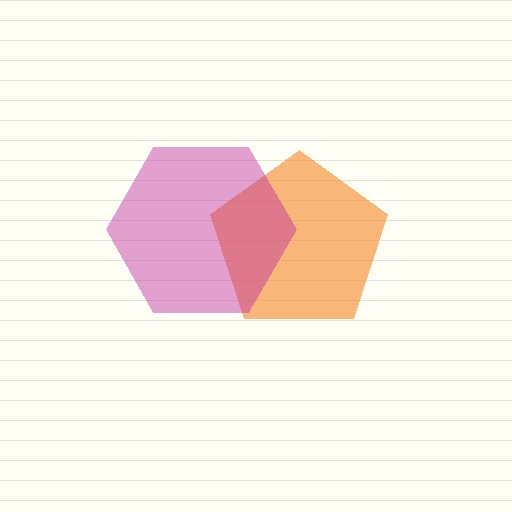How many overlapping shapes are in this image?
There are 2 overlapping shapes in the image.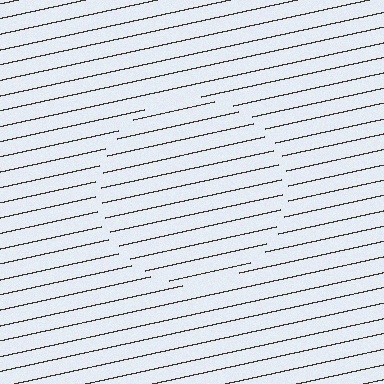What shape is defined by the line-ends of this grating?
An illusory circle. The interior of the shape contains the same grating, shifted by half a period — the contour is defined by the phase discontinuity where line-ends from the inner and outer gratings abut.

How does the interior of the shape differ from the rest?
The interior of the shape contains the same grating, shifted by half a period — the contour is defined by the phase discontinuity where line-ends from the inner and outer gratings abut.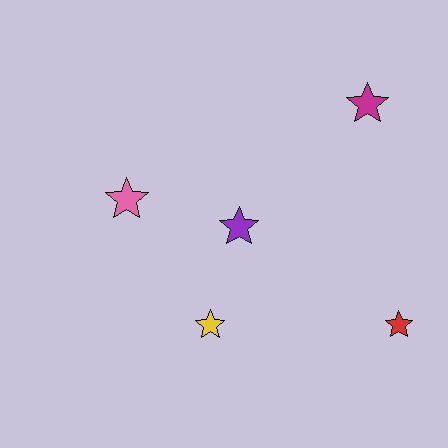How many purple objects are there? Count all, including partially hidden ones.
There is 1 purple object.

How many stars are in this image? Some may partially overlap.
There are 5 stars.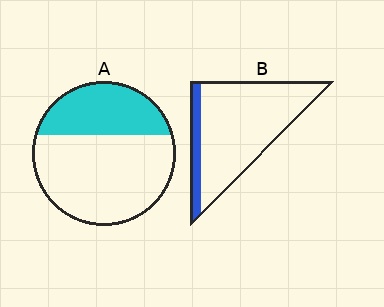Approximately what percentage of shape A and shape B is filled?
A is approximately 35% and B is approximately 15%.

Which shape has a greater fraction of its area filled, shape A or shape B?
Shape A.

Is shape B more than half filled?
No.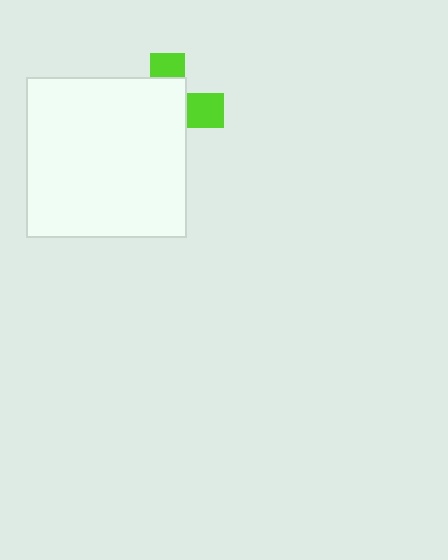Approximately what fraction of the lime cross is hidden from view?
Roughly 69% of the lime cross is hidden behind the white square.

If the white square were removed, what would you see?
You would see the complete lime cross.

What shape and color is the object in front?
The object in front is a white square.